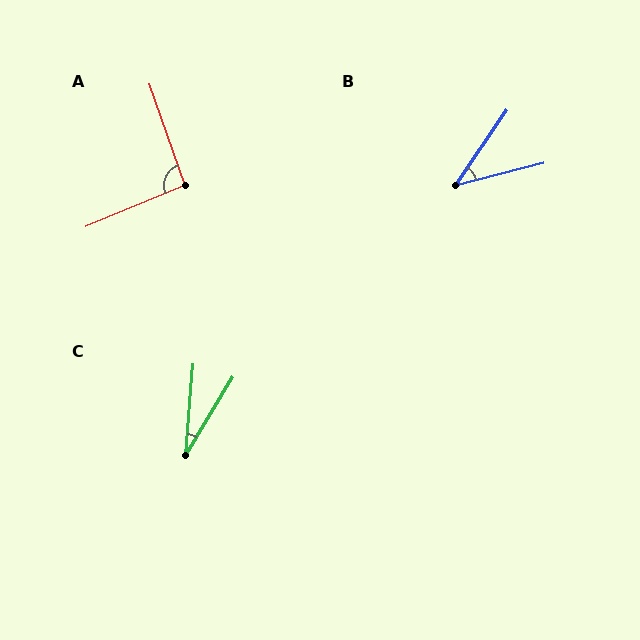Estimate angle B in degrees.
Approximately 41 degrees.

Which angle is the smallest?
C, at approximately 26 degrees.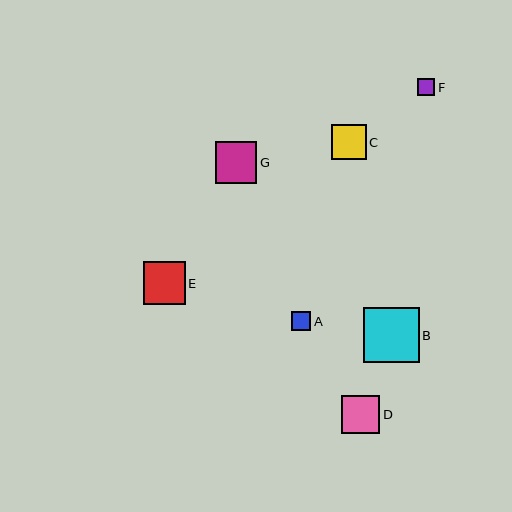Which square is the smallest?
Square F is the smallest with a size of approximately 17 pixels.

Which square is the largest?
Square B is the largest with a size of approximately 55 pixels.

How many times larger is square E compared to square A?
Square E is approximately 2.2 times the size of square A.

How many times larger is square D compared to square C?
Square D is approximately 1.1 times the size of square C.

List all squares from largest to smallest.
From largest to smallest: B, E, G, D, C, A, F.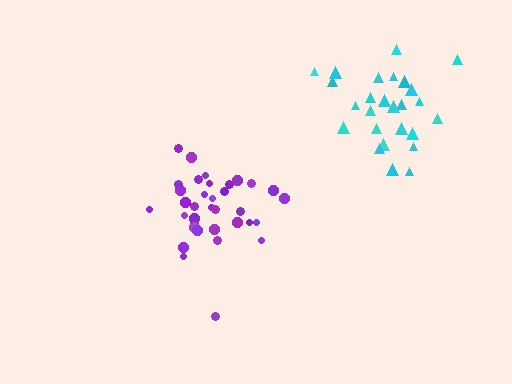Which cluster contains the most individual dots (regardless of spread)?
Purple (35).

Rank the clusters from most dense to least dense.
purple, cyan.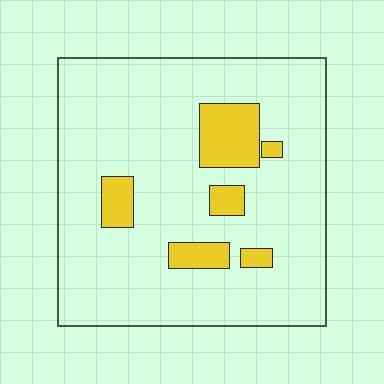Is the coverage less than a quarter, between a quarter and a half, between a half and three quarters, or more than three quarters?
Less than a quarter.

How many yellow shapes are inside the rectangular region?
6.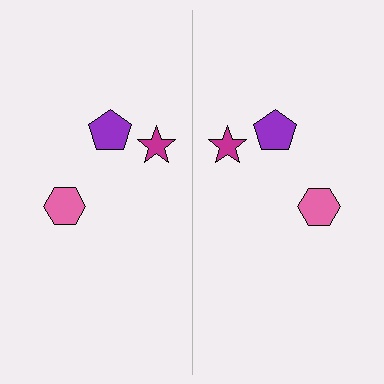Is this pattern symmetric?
Yes, this pattern has bilateral (reflection) symmetry.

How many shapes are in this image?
There are 6 shapes in this image.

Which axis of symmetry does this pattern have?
The pattern has a vertical axis of symmetry running through the center of the image.